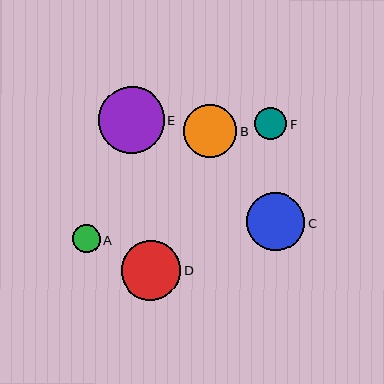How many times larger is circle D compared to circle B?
Circle D is approximately 1.1 times the size of circle B.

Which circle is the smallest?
Circle A is the smallest with a size of approximately 28 pixels.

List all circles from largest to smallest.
From largest to smallest: E, D, C, B, F, A.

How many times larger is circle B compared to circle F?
Circle B is approximately 1.6 times the size of circle F.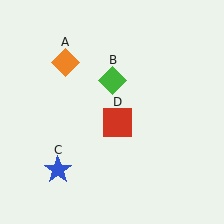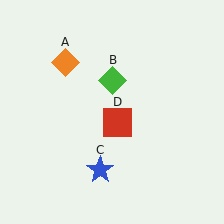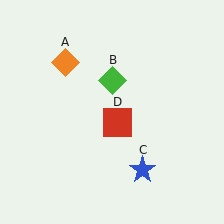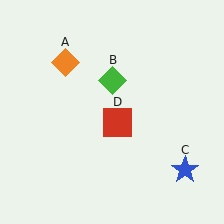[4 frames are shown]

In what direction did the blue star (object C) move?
The blue star (object C) moved right.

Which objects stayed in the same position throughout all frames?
Orange diamond (object A) and green diamond (object B) and red square (object D) remained stationary.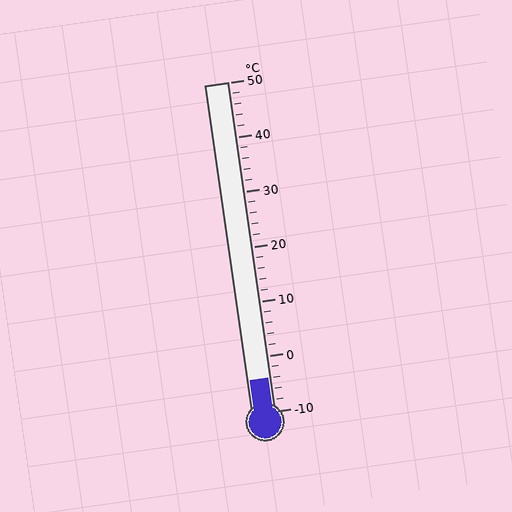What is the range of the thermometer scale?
The thermometer scale ranges from -10°C to 50°C.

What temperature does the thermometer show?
The thermometer shows approximately -4°C.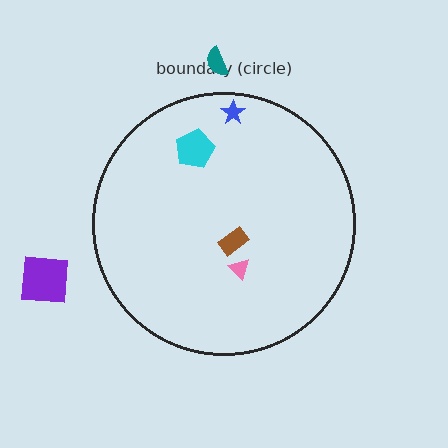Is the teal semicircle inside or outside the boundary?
Outside.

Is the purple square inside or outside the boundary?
Outside.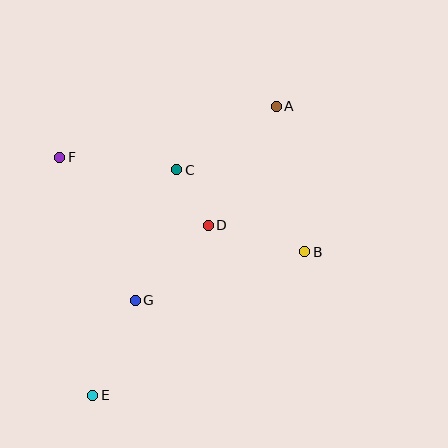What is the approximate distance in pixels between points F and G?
The distance between F and G is approximately 162 pixels.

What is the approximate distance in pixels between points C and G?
The distance between C and G is approximately 137 pixels.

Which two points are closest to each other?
Points C and D are closest to each other.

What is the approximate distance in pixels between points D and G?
The distance between D and G is approximately 105 pixels.